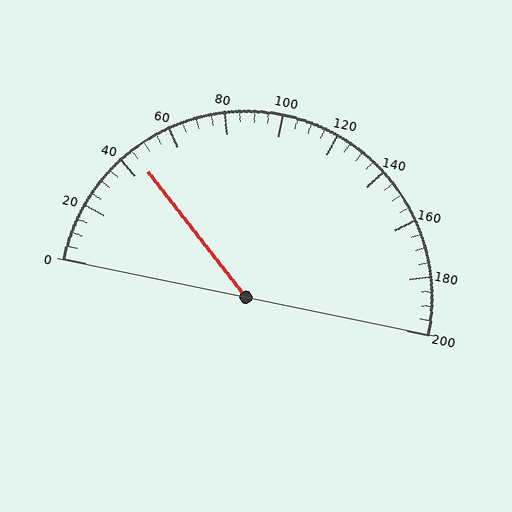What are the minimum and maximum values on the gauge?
The gauge ranges from 0 to 200.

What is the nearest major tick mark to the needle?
The nearest major tick mark is 40.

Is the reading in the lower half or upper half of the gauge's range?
The reading is in the lower half of the range (0 to 200).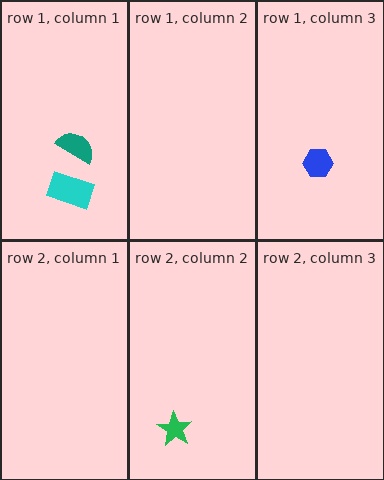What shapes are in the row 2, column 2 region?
The green star.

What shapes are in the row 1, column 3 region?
The blue hexagon.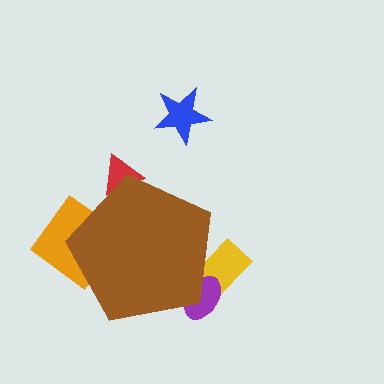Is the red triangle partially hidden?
Yes, the red triangle is partially hidden behind the brown pentagon.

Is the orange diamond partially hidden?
Yes, the orange diamond is partially hidden behind the brown pentagon.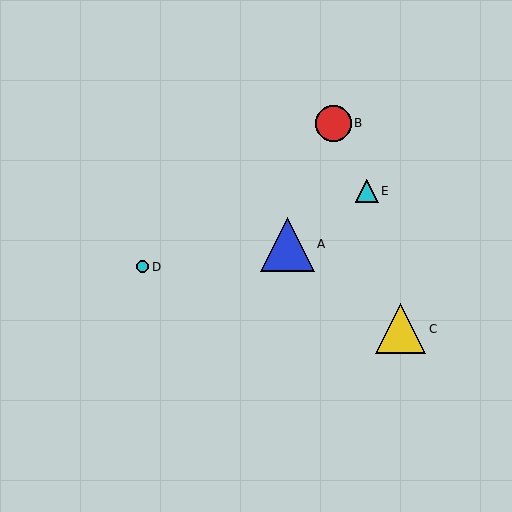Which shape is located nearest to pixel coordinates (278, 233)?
The blue triangle (labeled A) at (287, 244) is nearest to that location.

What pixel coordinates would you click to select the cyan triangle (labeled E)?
Click at (367, 191) to select the cyan triangle E.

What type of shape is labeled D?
Shape D is a cyan circle.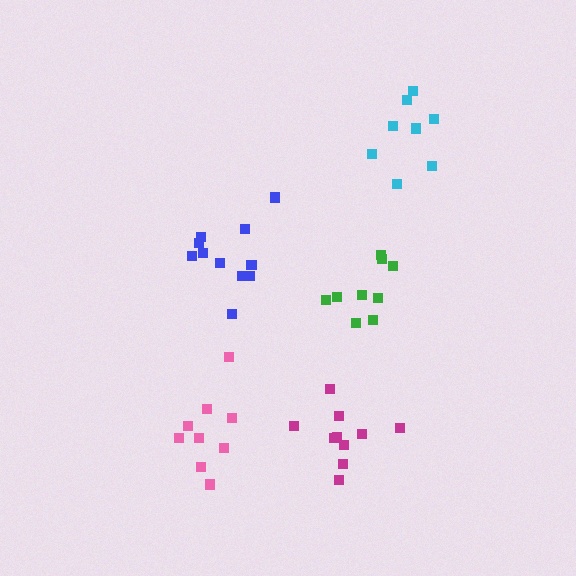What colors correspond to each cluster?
The clusters are colored: cyan, blue, magenta, pink, green.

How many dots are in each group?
Group 1: 8 dots, Group 2: 11 dots, Group 3: 10 dots, Group 4: 9 dots, Group 5: 9 dots (47 total).